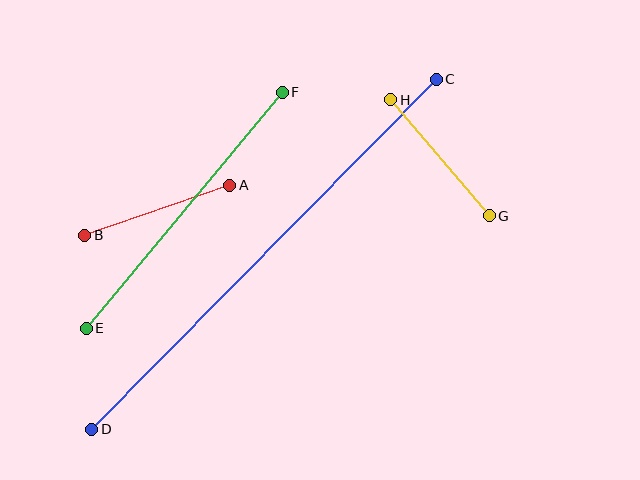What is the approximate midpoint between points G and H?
The midpoint is at approximately (440, 158) pixels.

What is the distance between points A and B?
The distance is approximately 153 pixels.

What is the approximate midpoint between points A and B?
The midpoint is at approximately (157, 210) pixels.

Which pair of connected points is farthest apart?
Points C and D are farthest apart.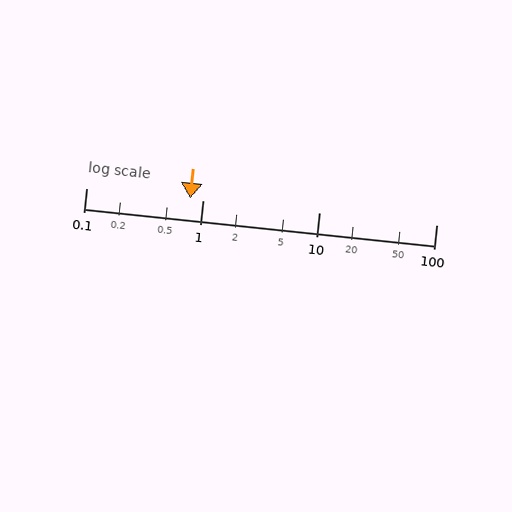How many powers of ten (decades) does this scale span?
The scale spans 3 decades, from 0.1 to 100.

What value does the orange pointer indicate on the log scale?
The pointer indicates approximately 0.78.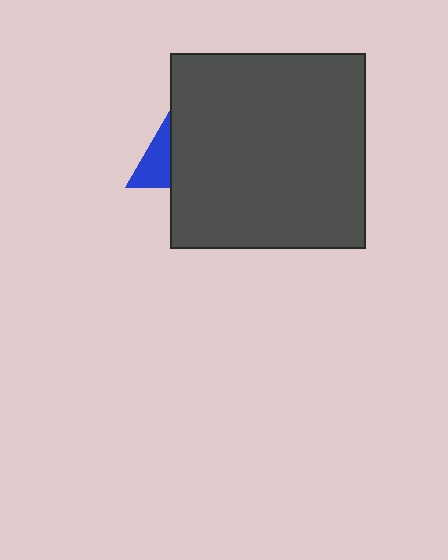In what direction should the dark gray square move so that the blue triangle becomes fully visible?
The dark gray square should move right. That is the shortest direction to clear the overlap and leave the blue triangle fully visible.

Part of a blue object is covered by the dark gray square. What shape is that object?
It is a triangle.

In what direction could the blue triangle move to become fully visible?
The blue triangle could move left. That would shift it out from behind the dark gray square entirely.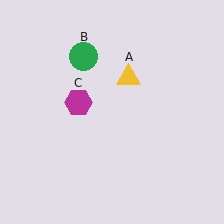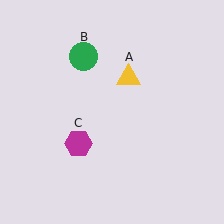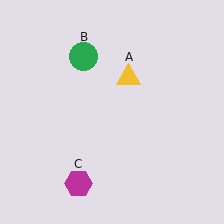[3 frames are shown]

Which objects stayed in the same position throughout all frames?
Yellow triangle (object A) and green circle (object B) remained stationary.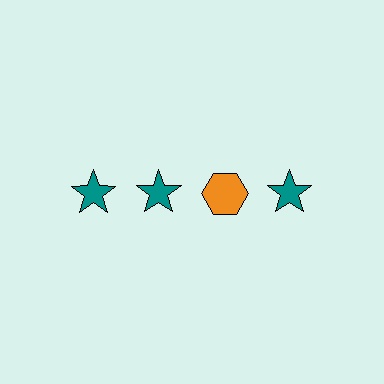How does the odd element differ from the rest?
It differs in both color (orange instead of teal) and shape (hexagon instead of star).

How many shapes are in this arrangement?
There are 4 shapes arranged in a grid pattern.